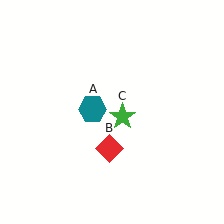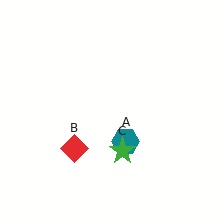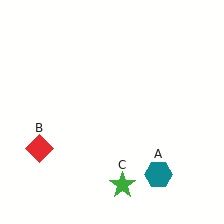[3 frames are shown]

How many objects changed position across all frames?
3 objects changed position: teal hexagon (object A), red diamond (object B), green star (object C).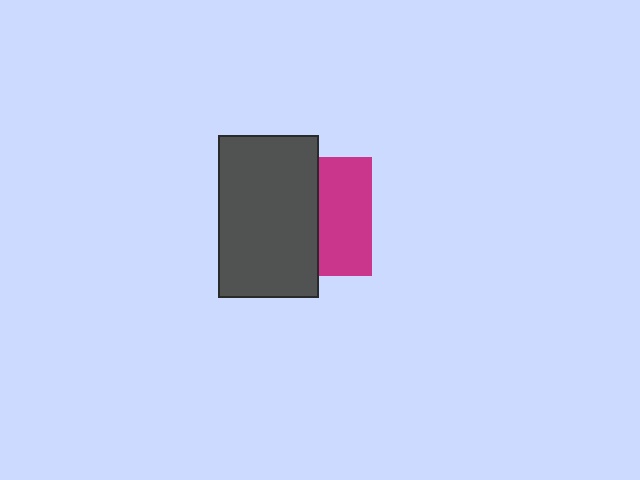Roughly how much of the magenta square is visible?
A small part of it is visible (roughly 44%).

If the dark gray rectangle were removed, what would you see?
You would see the complete magenta square.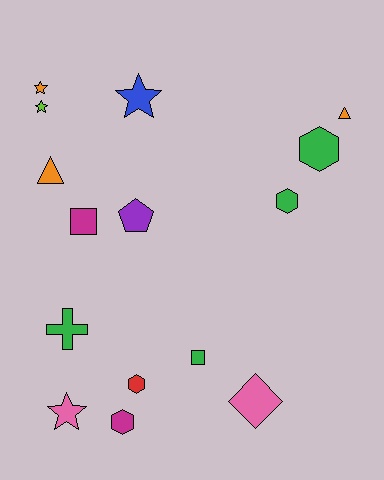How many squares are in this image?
There are 2 squares.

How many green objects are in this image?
There are 4 green objects.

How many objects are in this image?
There are 15 objects.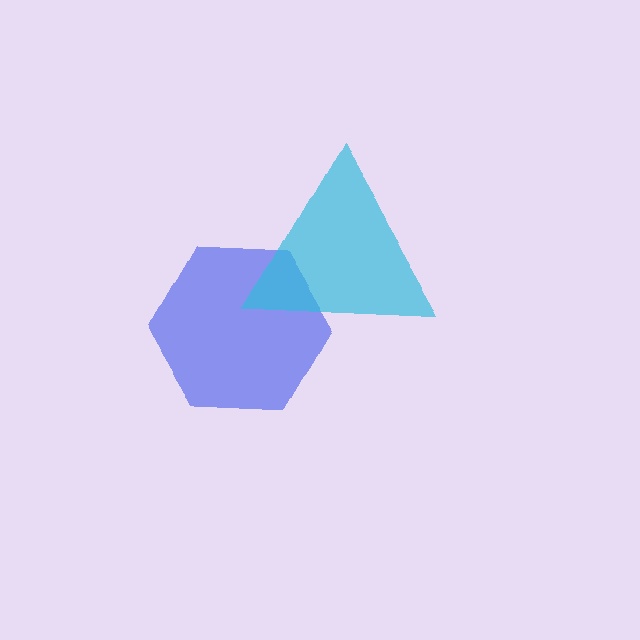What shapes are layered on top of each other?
The layered shapes are: a blue hexagon, a cyan triangle.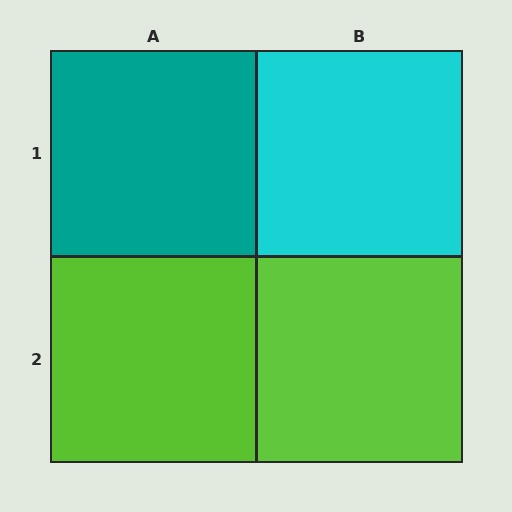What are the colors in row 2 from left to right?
Lime, lime.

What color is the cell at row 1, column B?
Cyan.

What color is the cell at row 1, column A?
Teal.